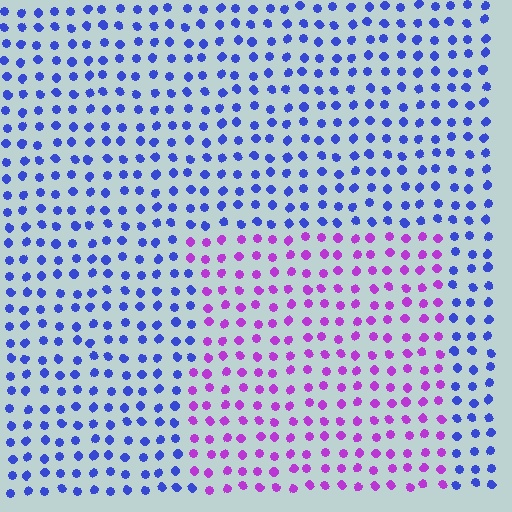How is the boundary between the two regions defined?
The boundary is defined purely by a slight shift in hue (about 57 degrees). Spacing, size, and orientation are identical on both sides.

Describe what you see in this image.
The image is filled with small blue elements in a uniform arrangement. A rectangle-shaped region is visible where the elements are tinted to a slightly different hue, forming a subtle color boundary.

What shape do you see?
I see a rectangle.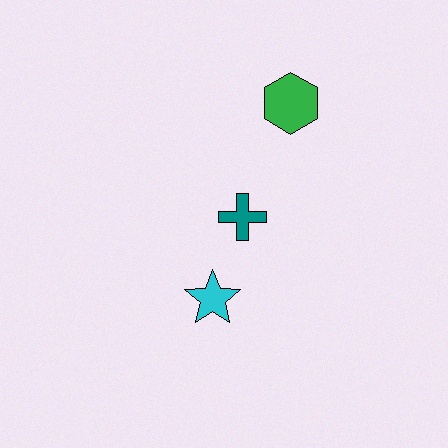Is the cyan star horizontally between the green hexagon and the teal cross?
No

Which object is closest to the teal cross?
The cyan star is closest to the teal cross.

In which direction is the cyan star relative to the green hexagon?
The cyan star is below the green hexagon.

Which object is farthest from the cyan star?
The green hexagon is farthest from the cyan star.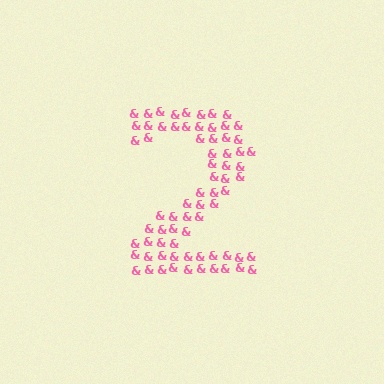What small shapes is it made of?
It is made of small ampersands.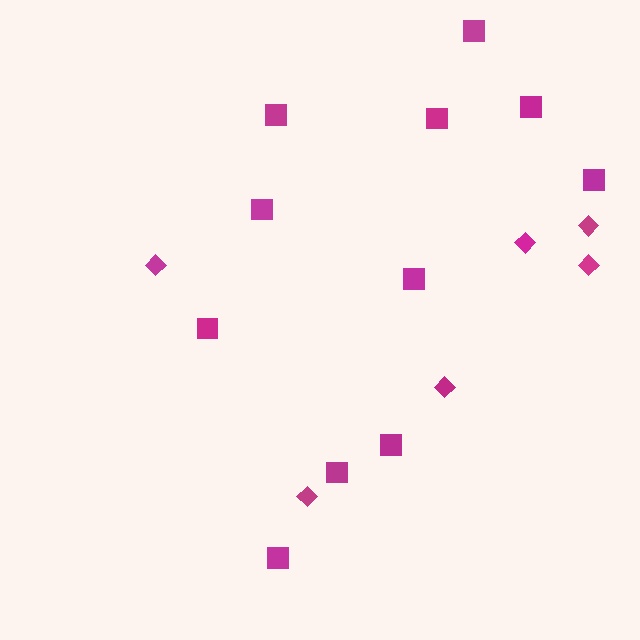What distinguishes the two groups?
There are 2 groups: one group of diamonds (6) and one group of squares (11).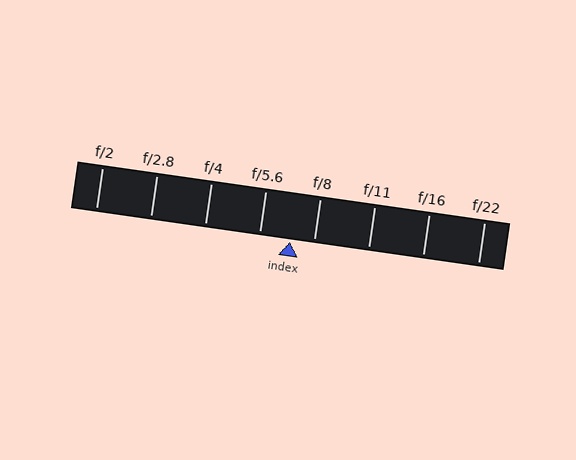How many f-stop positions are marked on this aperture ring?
There are 8 f-stop positions marked.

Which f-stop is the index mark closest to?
The index mark is closest to f/8.